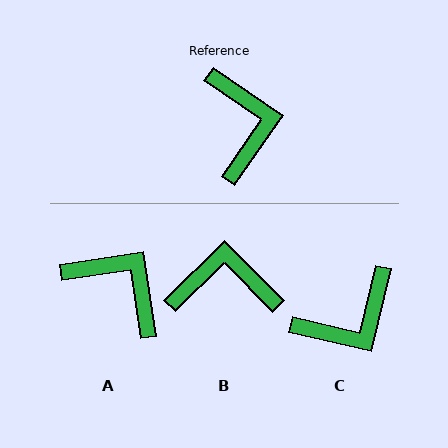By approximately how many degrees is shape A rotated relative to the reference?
Approximately 43 degrees counter-clockwise.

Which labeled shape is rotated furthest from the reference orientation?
B, about 79 degrees away.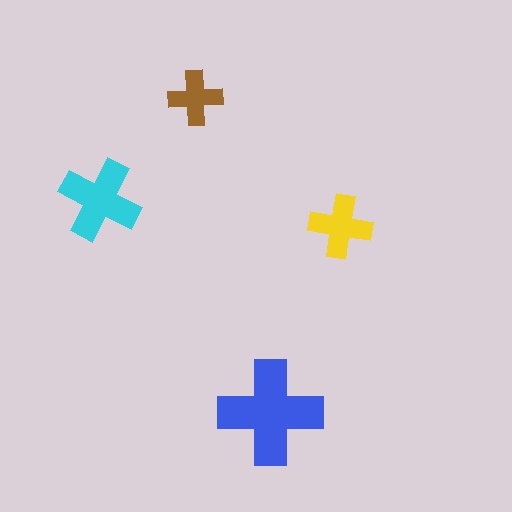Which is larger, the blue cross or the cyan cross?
The blue one.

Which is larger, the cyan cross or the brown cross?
The cyan one.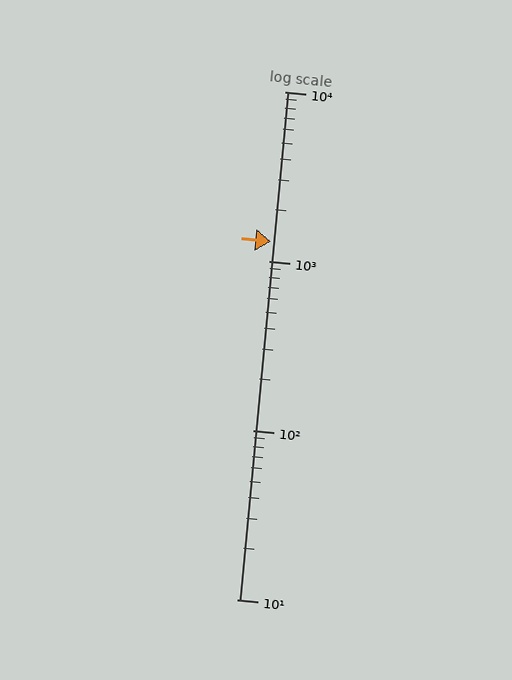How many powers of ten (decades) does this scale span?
The scale spans 3 decades, from 10 to 10000.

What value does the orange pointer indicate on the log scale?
The pointer indicates approximately 1300.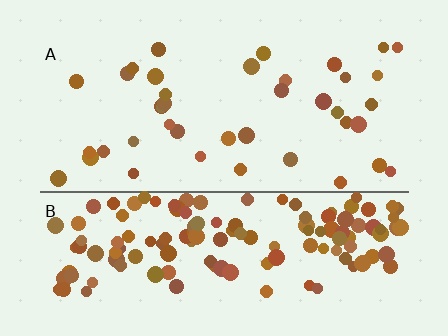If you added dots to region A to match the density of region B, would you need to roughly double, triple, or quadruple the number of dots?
Approximately quadruple.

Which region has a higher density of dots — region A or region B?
B (the bottom).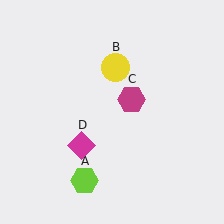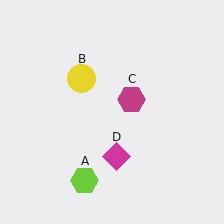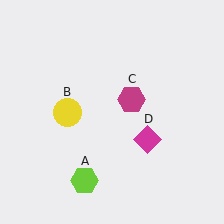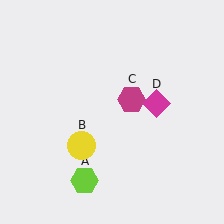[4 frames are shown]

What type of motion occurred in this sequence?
The yellow circle (object B), magenta diamond (object D) rotated counterclockwise around the center of the scene.